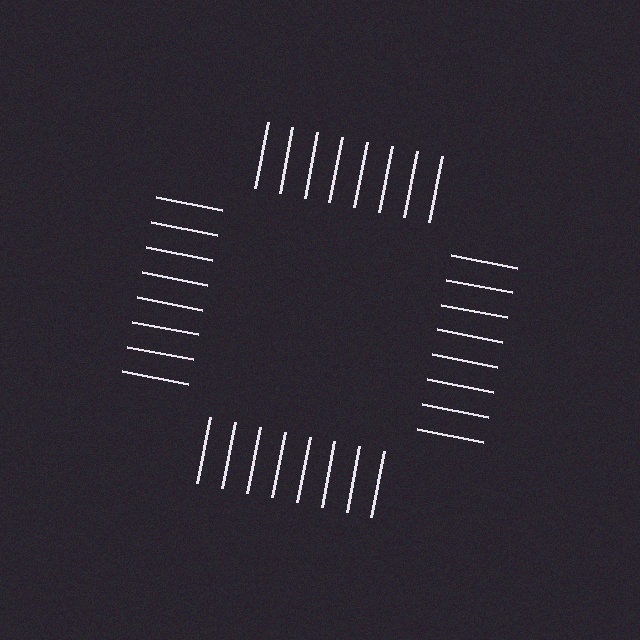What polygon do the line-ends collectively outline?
An illusory square — the line segments terminate on its edges but no continuous stroke is drawn.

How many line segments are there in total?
32 — 8 along each of the 4 edges.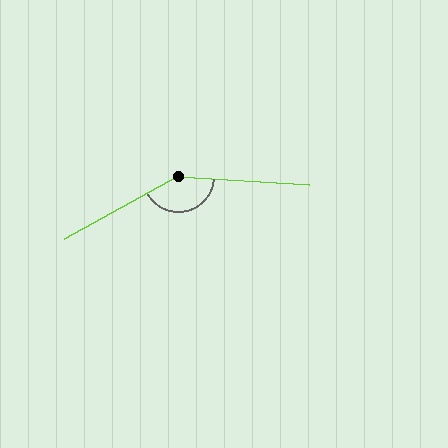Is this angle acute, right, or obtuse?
It is obtuse.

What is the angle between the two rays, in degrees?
Approximately 147 degrees.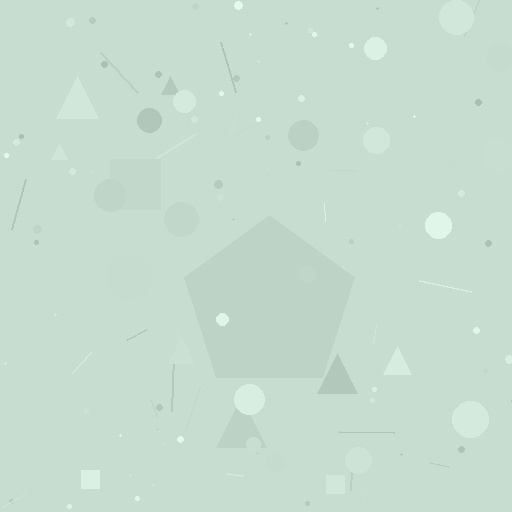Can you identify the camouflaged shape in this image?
The camouflaged shape is a pentagon.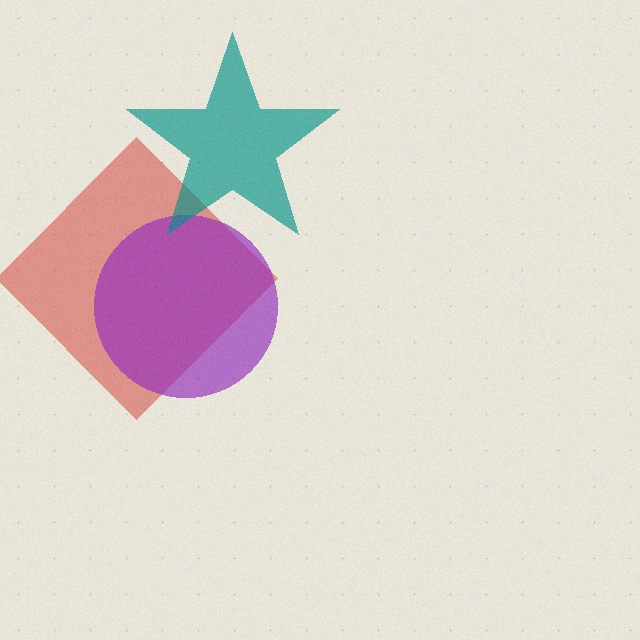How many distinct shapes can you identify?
There are 3 distinct shapes: a red diamond, a purple circle, a teal star.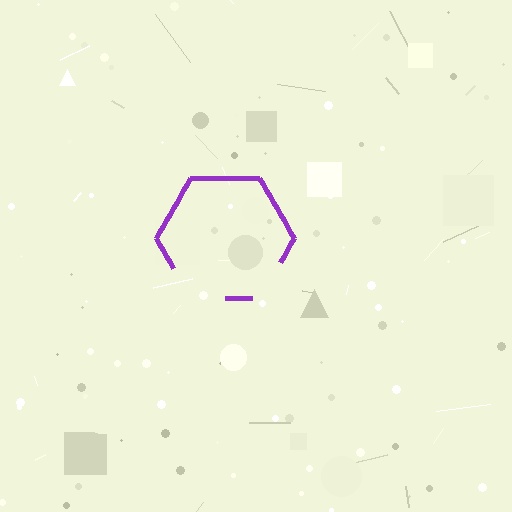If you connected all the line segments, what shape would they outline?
They would outline a hexagon.